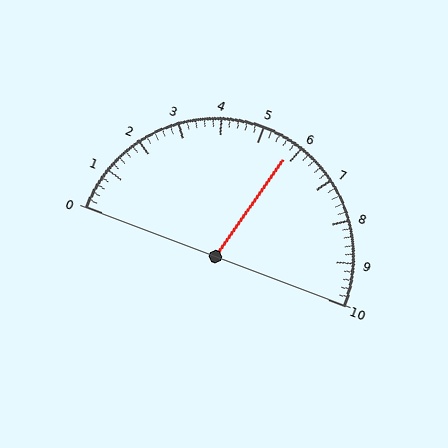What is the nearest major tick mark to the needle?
The nearest major tick mark is 6.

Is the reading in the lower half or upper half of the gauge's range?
The reading is in the upper half of the range (0 to 10).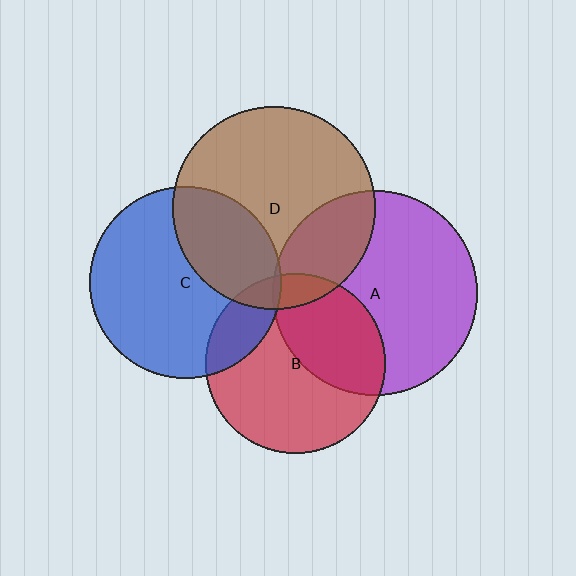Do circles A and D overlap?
Yes.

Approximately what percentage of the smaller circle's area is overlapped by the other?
Approximately 25%.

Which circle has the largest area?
Circle A (purple).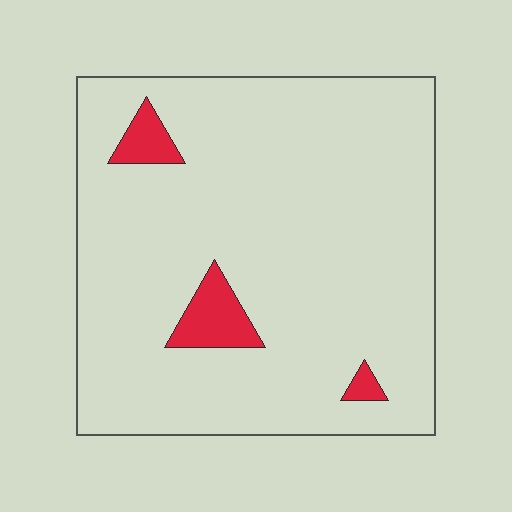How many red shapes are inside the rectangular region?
3.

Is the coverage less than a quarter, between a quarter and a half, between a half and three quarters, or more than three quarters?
Less than a quarter.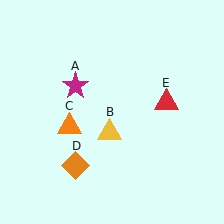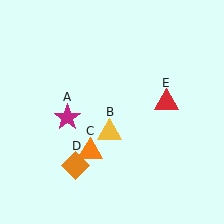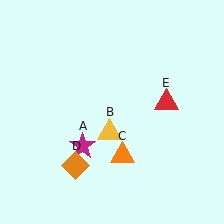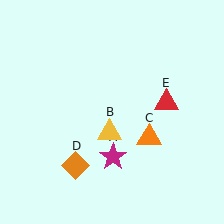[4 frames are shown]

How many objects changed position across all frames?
2 objects changed position: magenta star (object A), orange triangle (object C).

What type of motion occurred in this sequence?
The magenta star (object A), orange triangle (object C) rotated counterclockwise around the center of the scene.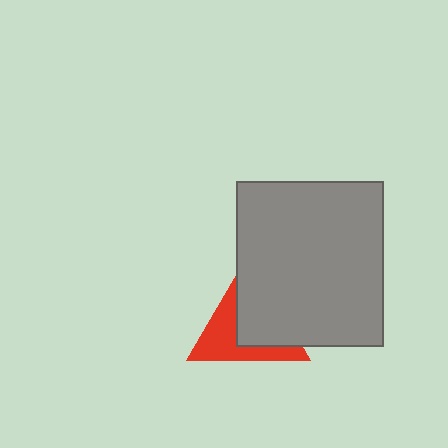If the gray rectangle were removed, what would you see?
You would see the complete red triangle.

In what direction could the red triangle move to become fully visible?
The red triangle could move left. That would shift it out from behind the gray rectangle entirely.